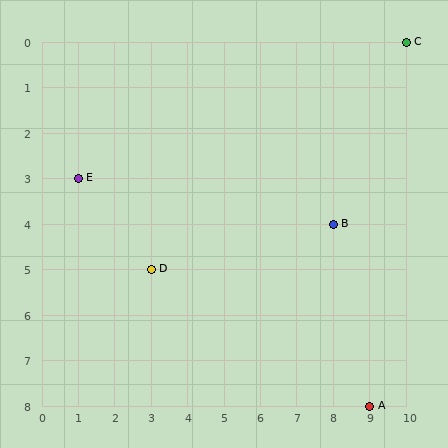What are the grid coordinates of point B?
Point B is at grid coordinates (8, 4).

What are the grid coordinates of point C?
Point C is at grid coordinates (10, 0).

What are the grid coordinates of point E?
Point E is at grid coordinates (1, 3).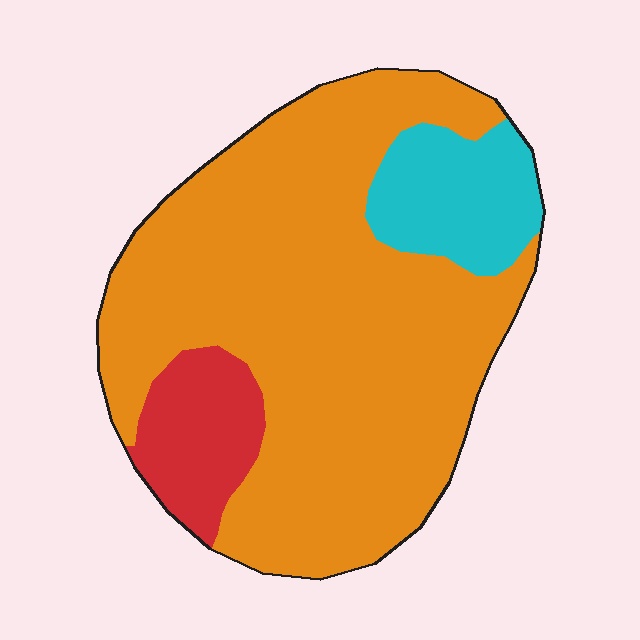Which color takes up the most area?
Orange, at roughly 75%.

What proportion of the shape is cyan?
Cyan takes up less than a quarter of the shape.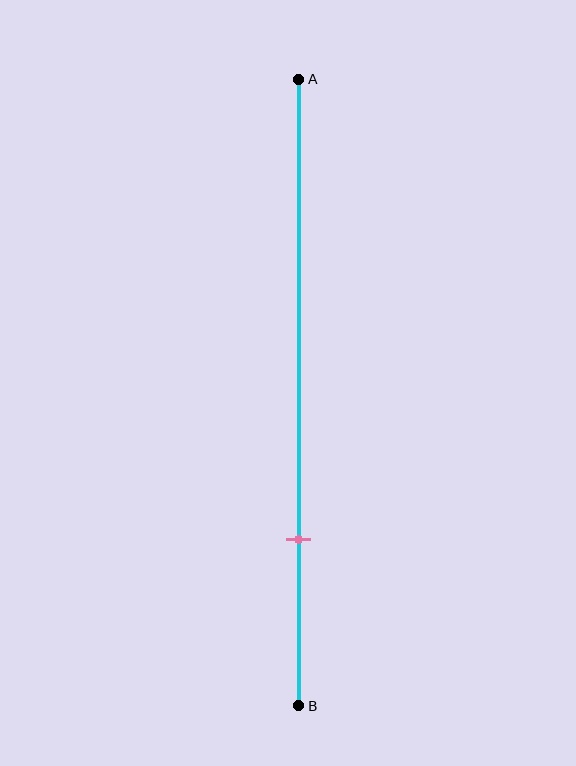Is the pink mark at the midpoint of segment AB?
No, the mark is at about 75% from A, not at the 50% midpoint.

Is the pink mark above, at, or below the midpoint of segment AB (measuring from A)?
The pink mark is below the midpoint of segment AB.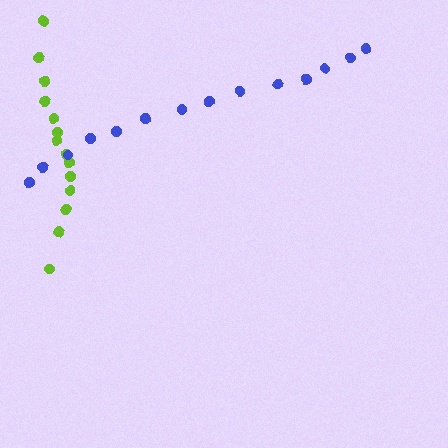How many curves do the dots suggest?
There are 2 distinct paths.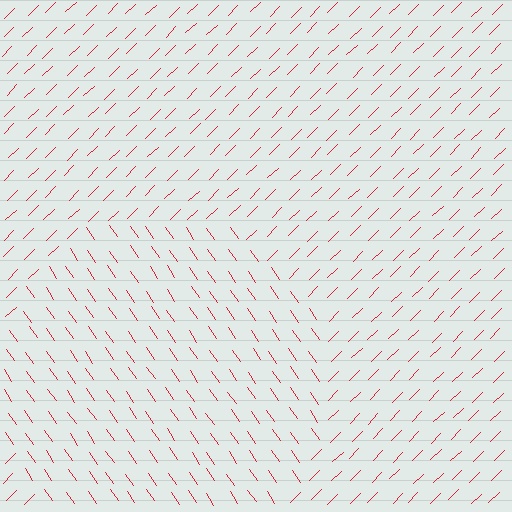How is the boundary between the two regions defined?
The boundary is defined purely by a change in line orientation (approximately 80 degrees difference). All lines are the same color and thickness.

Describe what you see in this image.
The image is filled with small red line segments. A circle region in the image has lines oriented differently from the surrounding lines, creating a visible texture boundary.